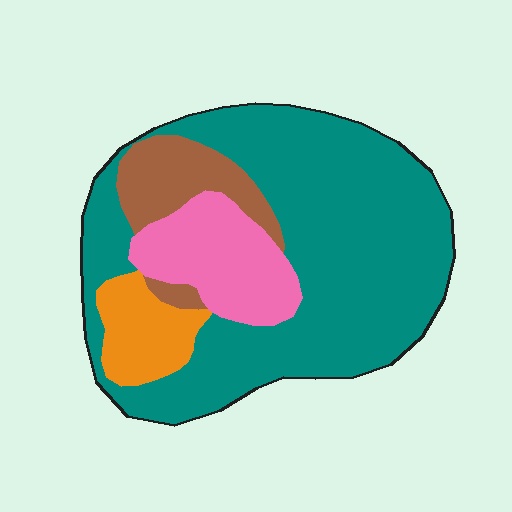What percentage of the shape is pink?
Pink covers roughly 15% of the shape.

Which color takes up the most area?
Teal, at roughly 65%.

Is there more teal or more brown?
Teal.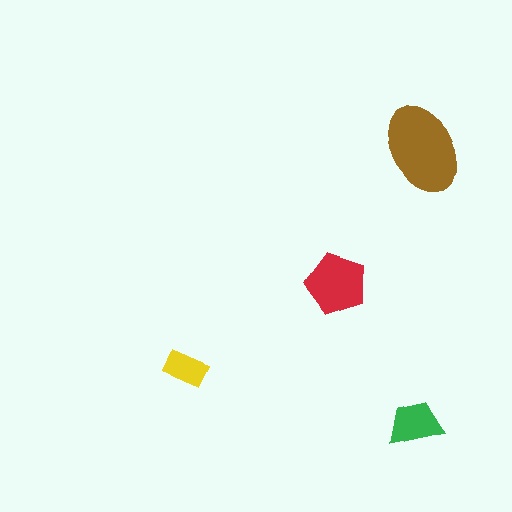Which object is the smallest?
The yellow rectangle.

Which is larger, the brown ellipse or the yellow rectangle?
The brown ellipse.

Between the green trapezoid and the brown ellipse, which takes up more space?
The brown ellipse.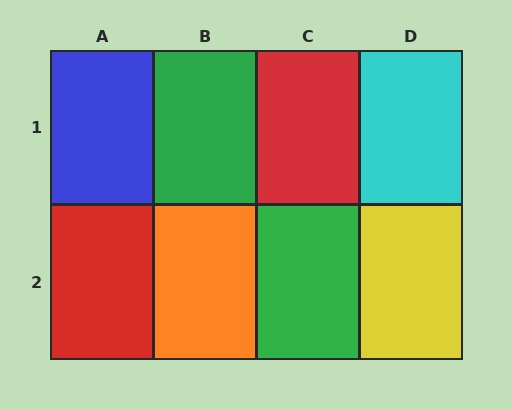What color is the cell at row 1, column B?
Green.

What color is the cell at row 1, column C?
Red.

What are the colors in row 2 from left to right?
Red, orange, green, yellow.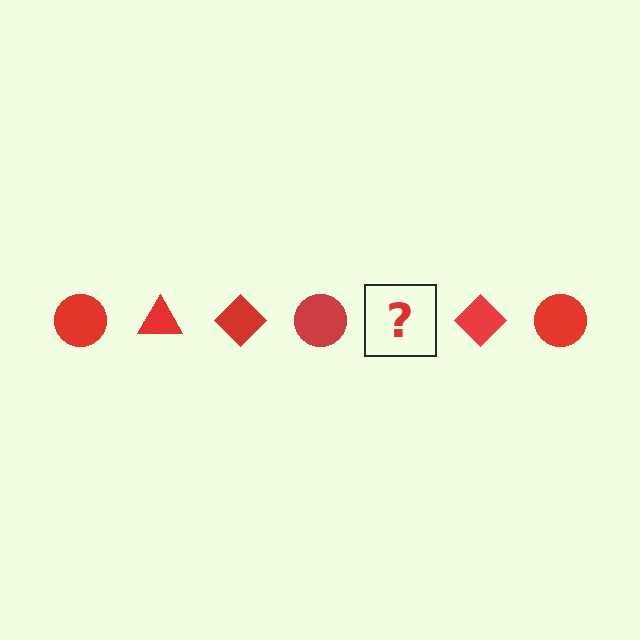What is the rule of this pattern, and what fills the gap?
The rule is that the pattern cycles through circle, triangle, diamond shapes in red. The gap should be filled with a red triangle.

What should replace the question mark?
The question mark should be replaced with a red triangle.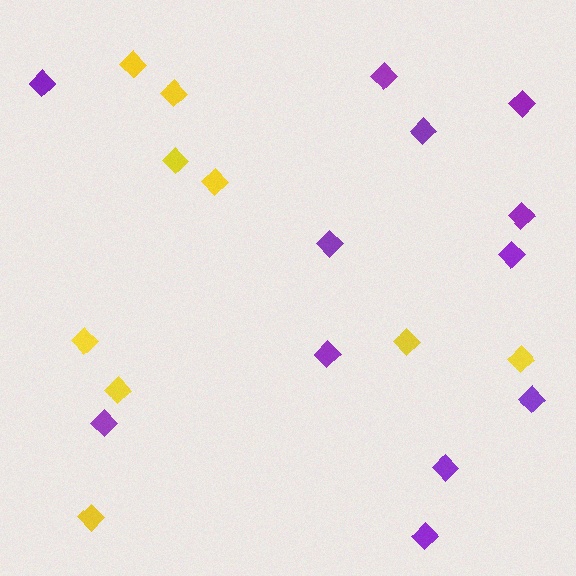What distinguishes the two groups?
There are 2 groups: one group of purple diamonds (12) and one group of yellow diamonds (9).